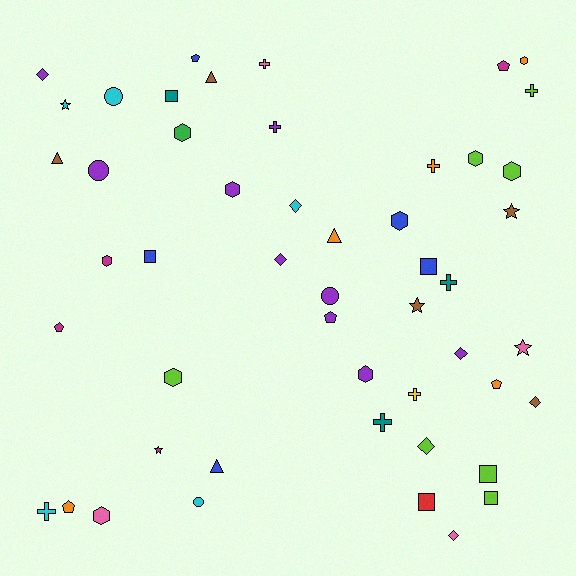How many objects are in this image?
There are 50 objects.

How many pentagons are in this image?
There are 6 pentagons.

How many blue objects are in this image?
There are 5 blue objects.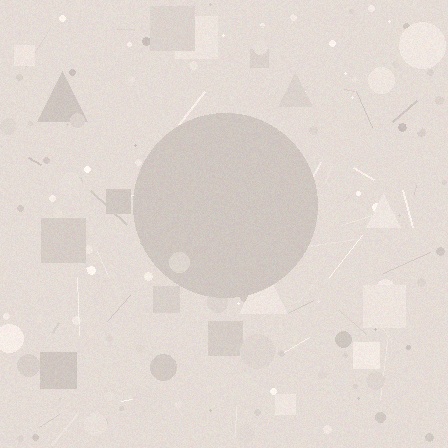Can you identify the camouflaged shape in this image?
The camouflaged shape is a circle.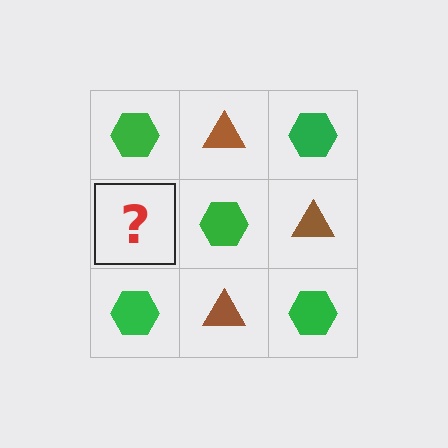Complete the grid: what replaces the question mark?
The question mark should be replaced with a brown triangle.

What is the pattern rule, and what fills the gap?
The rule is that it alternates green hexagon and brown triangle in a checkerboard pattern. The gap should be filled with a brown triangle.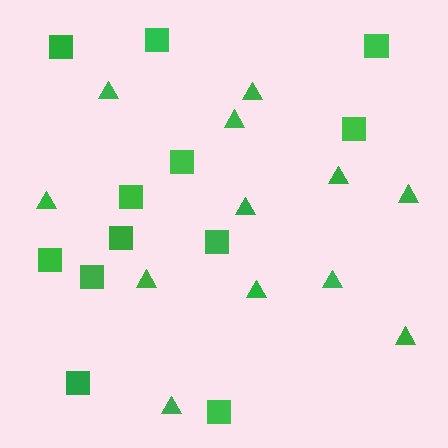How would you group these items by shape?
There are 2 groups: one group of squares (12) and one group of triangles (12).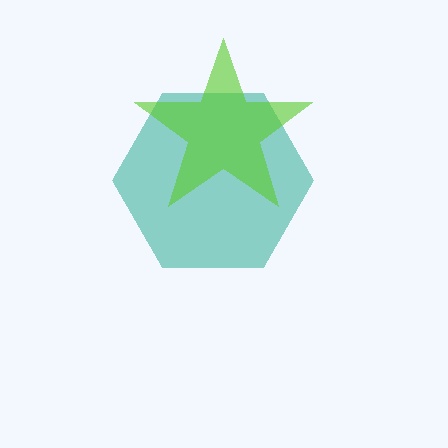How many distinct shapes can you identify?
There are 2 distinct shapes: a teal hexagon, a lime star.